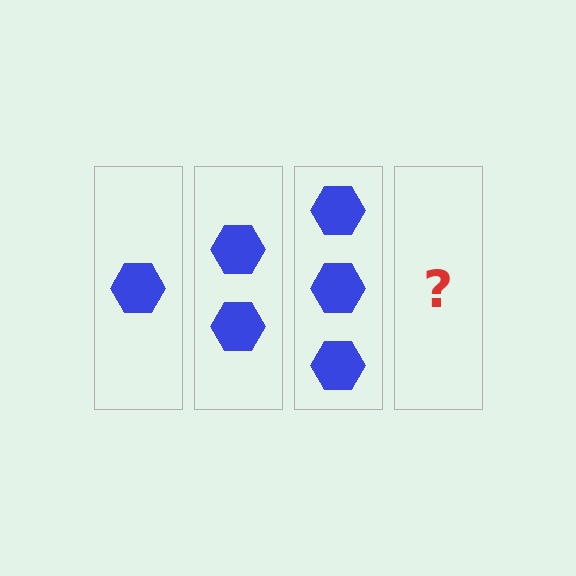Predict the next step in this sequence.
The next step is 4 hexagons.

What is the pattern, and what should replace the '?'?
The pattern is that each step adds one more hexagon. The '?' should be 4 hexagons.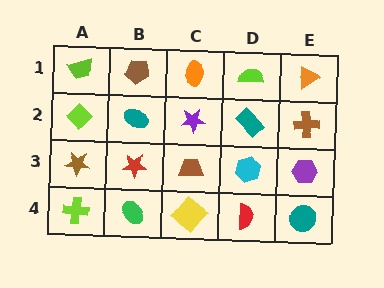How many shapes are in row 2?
5 shapes.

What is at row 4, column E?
A teal circle.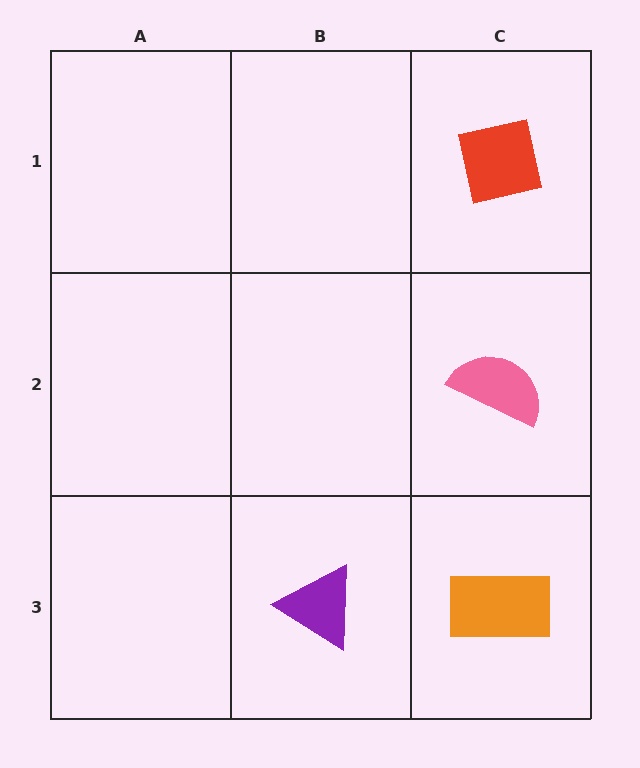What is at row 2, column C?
A pink semicircle.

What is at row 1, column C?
A red square.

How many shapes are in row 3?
2 shapes.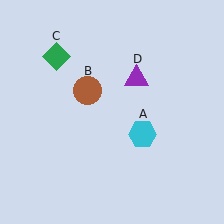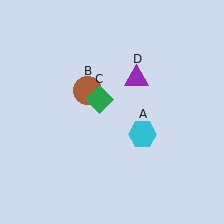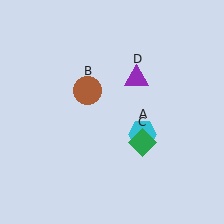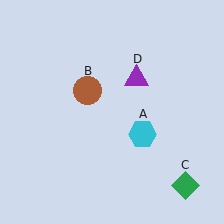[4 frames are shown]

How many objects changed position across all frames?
1 object changed position: green diamond (object C).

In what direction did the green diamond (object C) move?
The green diamond (object C) moved down and to the right.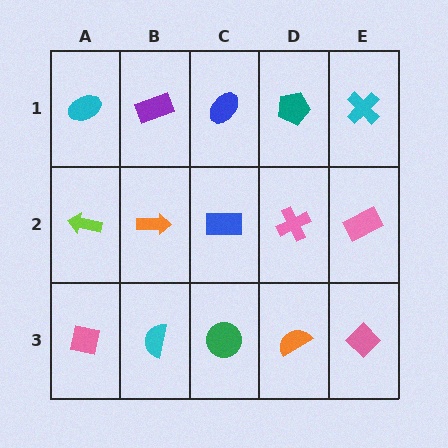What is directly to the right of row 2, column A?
An orange arrow.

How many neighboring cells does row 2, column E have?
3.